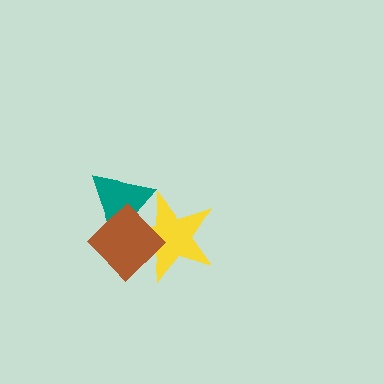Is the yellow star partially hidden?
Yes, it is partially covered by another shape.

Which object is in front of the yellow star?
The brown diamond is in front of the yellow star.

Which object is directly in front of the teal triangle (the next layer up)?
The yellow star is directly in front of the teal triangle.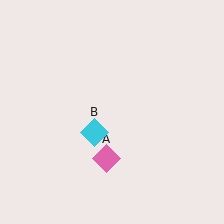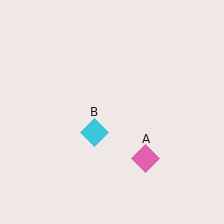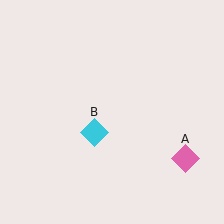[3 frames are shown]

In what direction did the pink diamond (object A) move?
The pink diamond (object A) moved right.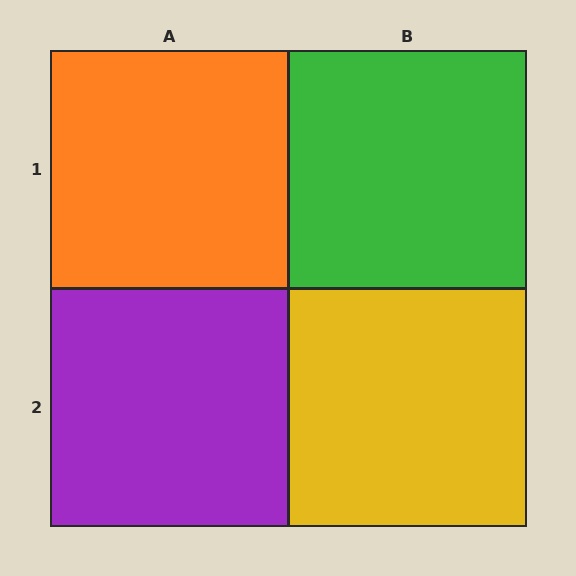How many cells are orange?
1 cell is orange.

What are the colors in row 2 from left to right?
Purple, yellow.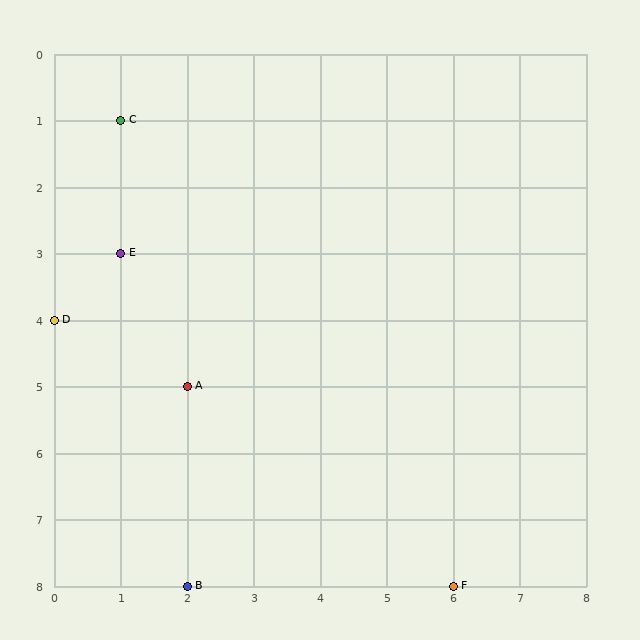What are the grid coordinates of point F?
Point F is at grid coordinates (6, 8).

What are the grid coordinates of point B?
Point B is at grid coordinates (2, 8).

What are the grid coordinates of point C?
Point C is at grid coordinates (1, 1).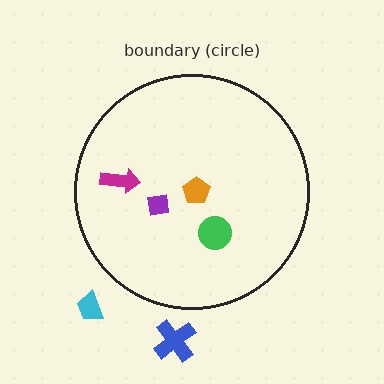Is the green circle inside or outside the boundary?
Inside.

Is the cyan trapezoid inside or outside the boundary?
Outside.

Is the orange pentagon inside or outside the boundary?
Inside.